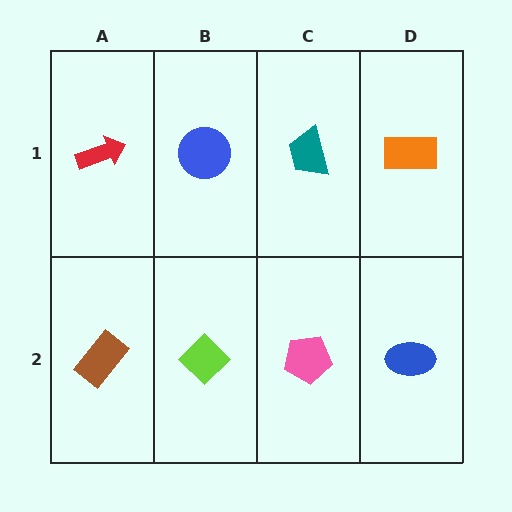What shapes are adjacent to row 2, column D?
An orange rectangle (row 1, column D), a pink pentagon (row 2, column C).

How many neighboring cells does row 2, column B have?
3.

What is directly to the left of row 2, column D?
A pink pentagon.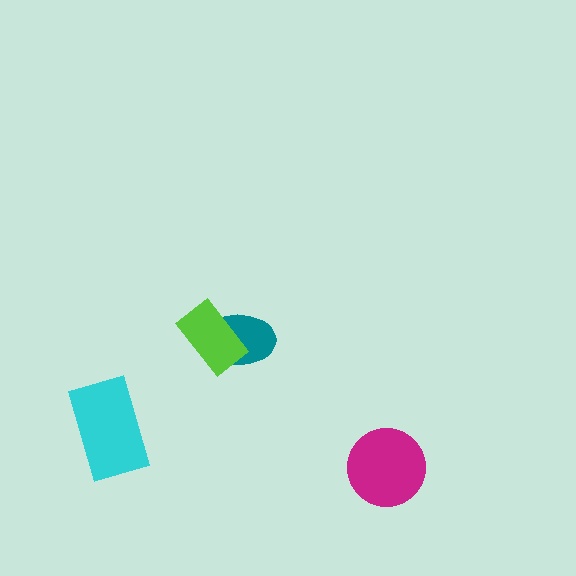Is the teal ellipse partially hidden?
Yes, it is partially covered by another shape.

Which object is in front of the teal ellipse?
The lime rectangle is in front of the teal ellipse.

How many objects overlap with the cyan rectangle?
0 objects overlap with the cyan rectangle.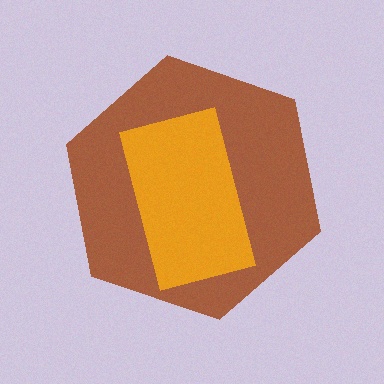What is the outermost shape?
The brown hexagon.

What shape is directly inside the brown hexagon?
The orange rectangle.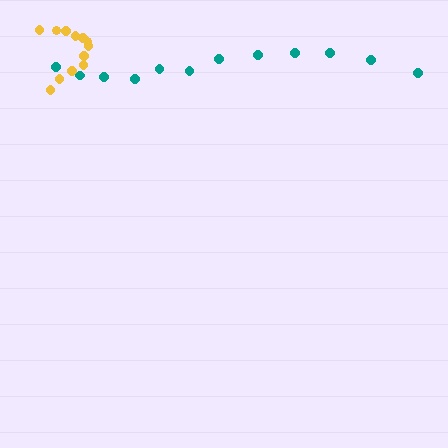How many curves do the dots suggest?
There are 2 distinct paths.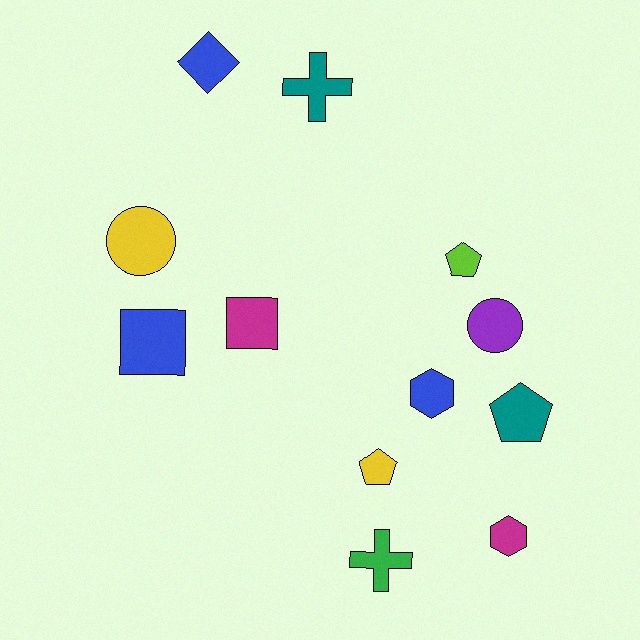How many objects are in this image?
There are 12 objects.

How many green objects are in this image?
There is 1 green object.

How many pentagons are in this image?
There are 3 pentagons.